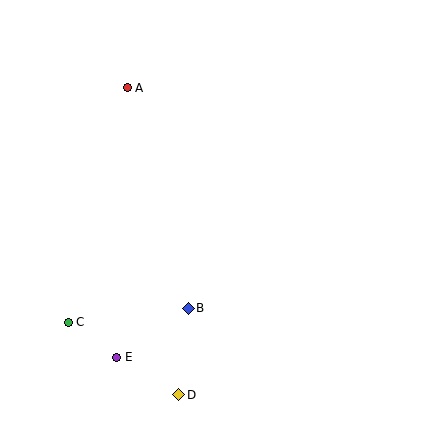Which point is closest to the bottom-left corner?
Point C is closest to the bottom-left corner.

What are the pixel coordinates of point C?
Point C is at (68, 322).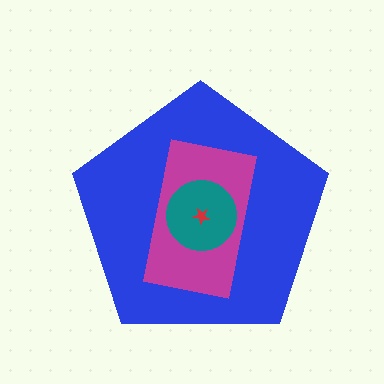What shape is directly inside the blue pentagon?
The magenta rectangle.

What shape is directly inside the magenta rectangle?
The teal circle.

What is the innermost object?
The red star.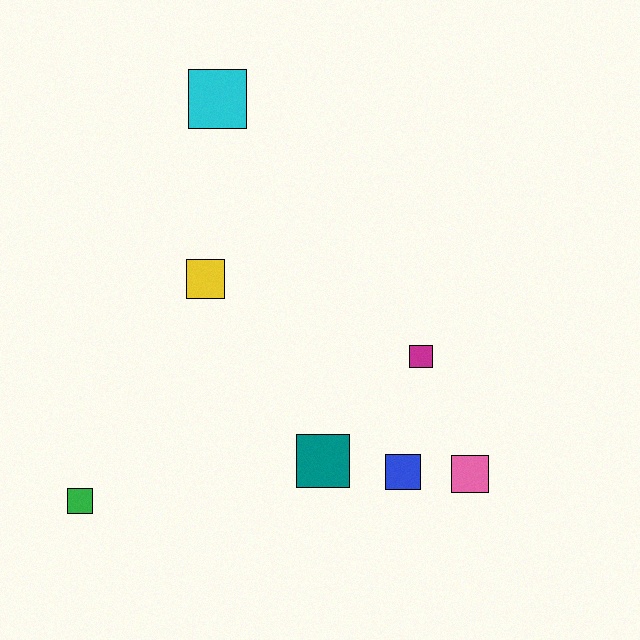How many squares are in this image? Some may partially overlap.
There are 7 squares.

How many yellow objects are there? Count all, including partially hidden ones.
There is 1 yellow object.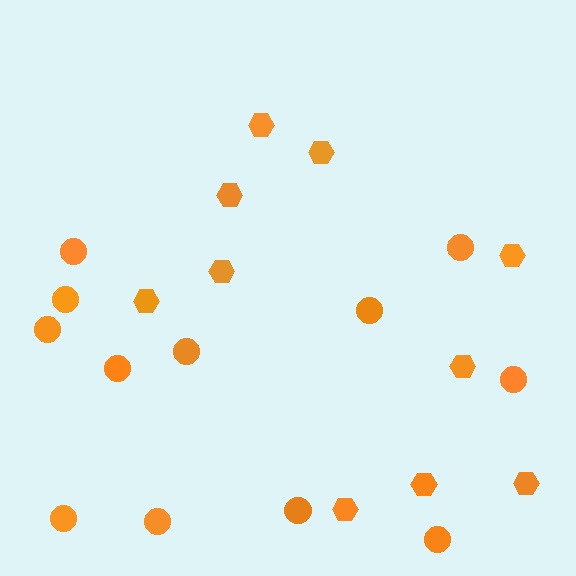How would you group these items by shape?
There are 2 groups: one group of circles (12) and one group of hexagons (10).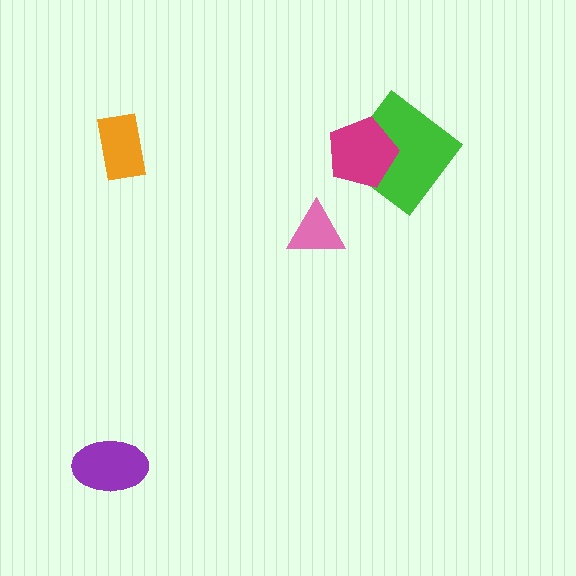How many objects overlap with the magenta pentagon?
1 object overlaps with the magenta pentagon.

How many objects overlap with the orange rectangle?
0 objects overlap with the orange rectangle.